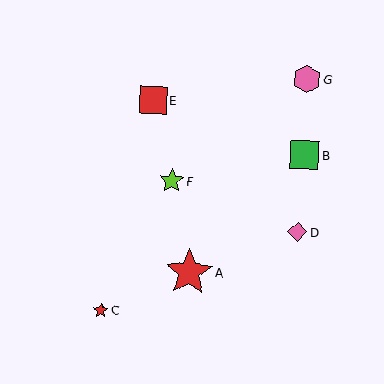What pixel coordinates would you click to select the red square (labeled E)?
Click at (153, 100) to select the red square E.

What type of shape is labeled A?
Shape A is a red star.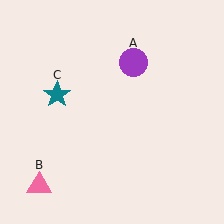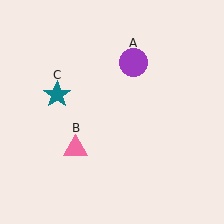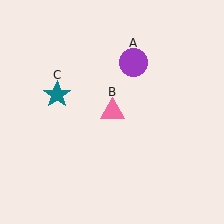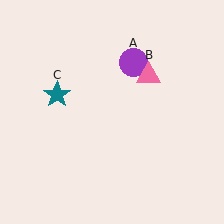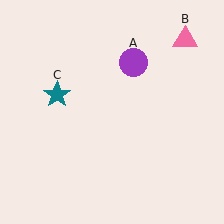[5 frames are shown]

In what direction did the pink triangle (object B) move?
The pink triangle (object B) moved up and to the right.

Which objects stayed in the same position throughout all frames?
Purple circle (object A) and teal star (object C) remained stationary.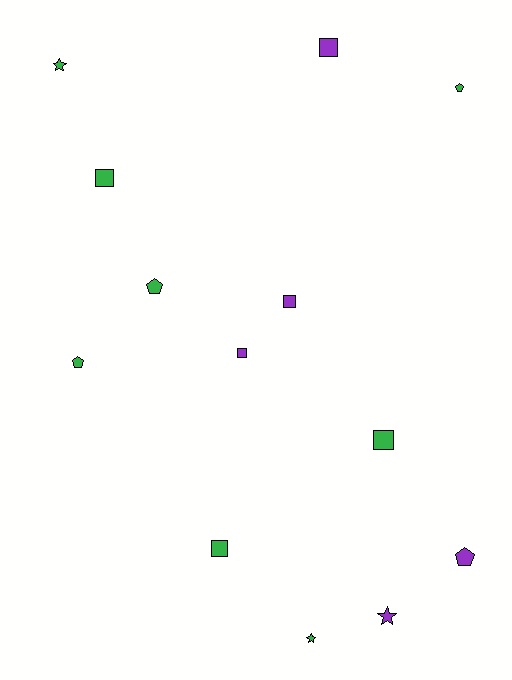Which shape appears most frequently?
Square, with 6 objects.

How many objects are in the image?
There are 13 objects.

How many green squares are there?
There are 3 green squares.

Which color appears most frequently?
Green, with 8 objects.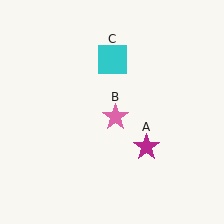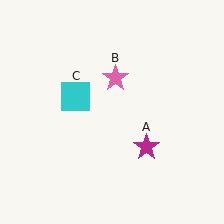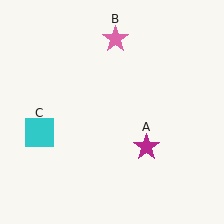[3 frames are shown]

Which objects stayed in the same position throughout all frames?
Magenta star (object A) remained stationary.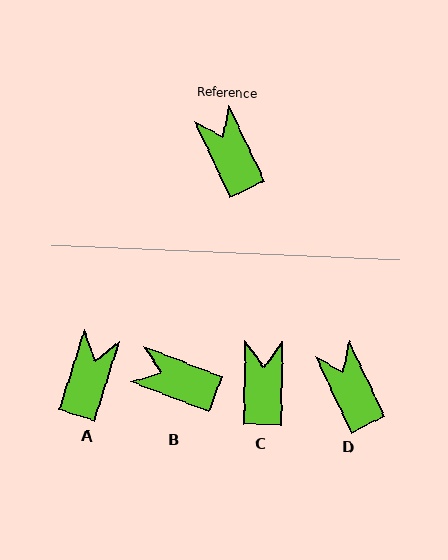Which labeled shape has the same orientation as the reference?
D.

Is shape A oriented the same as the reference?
No, it is off by about 43 degrees.